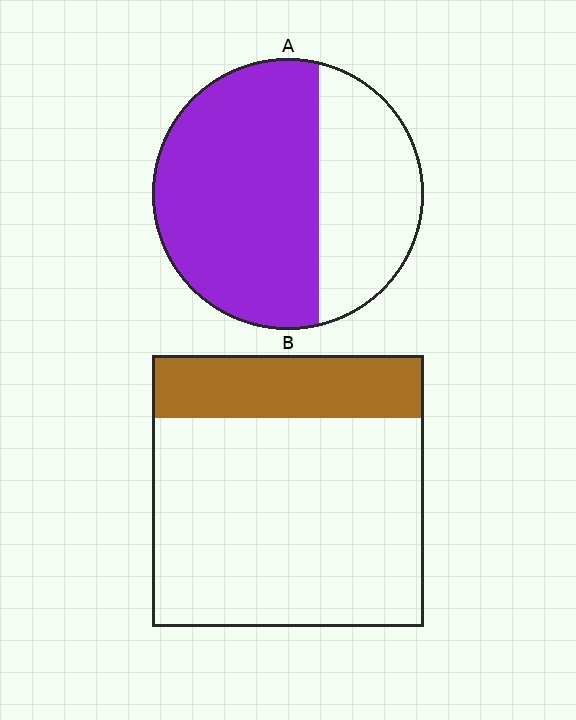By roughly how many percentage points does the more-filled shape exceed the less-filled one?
By roughly 40 percentage points (A over B).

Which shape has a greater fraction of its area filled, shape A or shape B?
Shape A.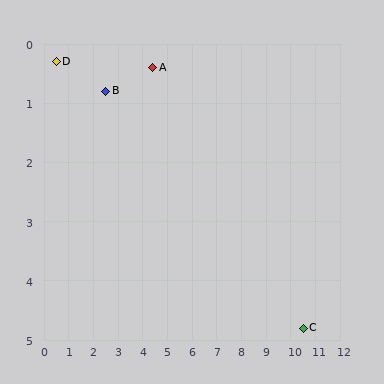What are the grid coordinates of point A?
Point A is at approximately (4.4, 0.4).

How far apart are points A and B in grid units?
Points A and B are about 1.9 grid units apart.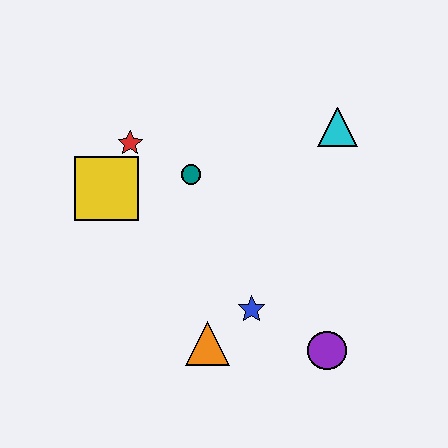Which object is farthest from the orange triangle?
The cyan triangle is farthest from the orange triangle.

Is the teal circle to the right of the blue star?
No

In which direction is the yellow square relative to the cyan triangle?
The yellow square is to the left of the cyan triangle.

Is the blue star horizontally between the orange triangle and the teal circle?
No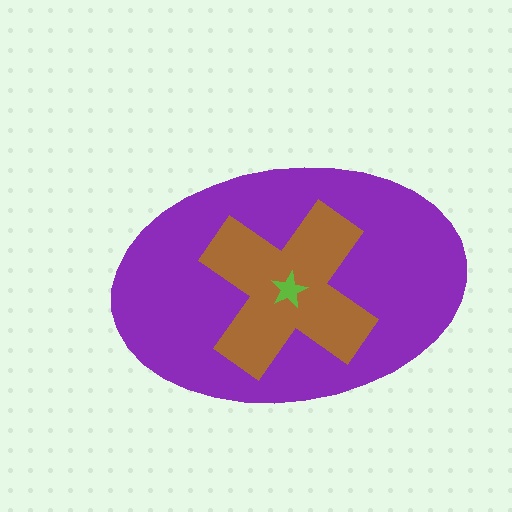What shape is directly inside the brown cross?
The lime star.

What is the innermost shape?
The lime star.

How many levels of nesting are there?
3.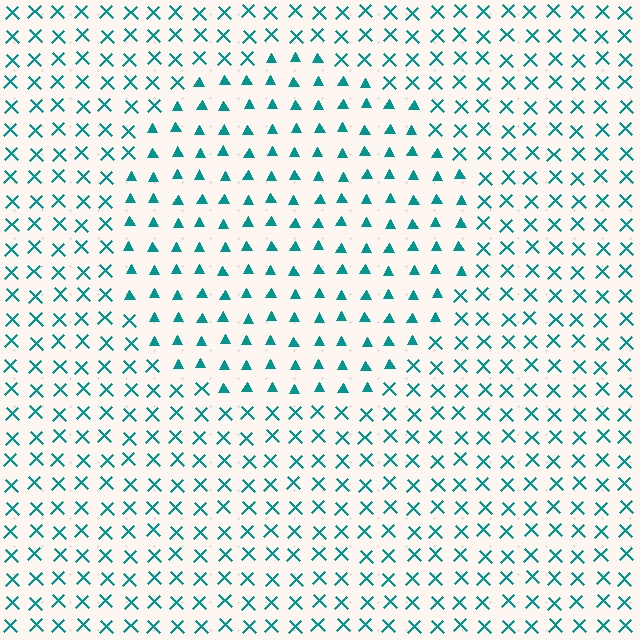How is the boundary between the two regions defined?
The boundary is defined by a change in element shape: triangles inside vs. X marks outside. All elements share the same color and spacing.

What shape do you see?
I see a circle.